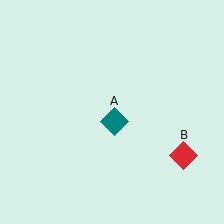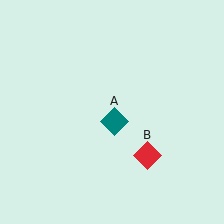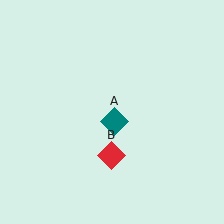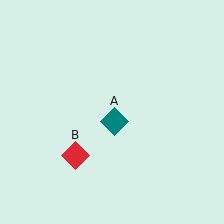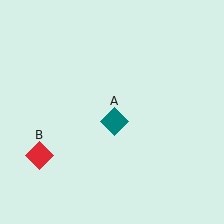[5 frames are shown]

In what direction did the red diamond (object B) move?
The red diamond (object B) moved left.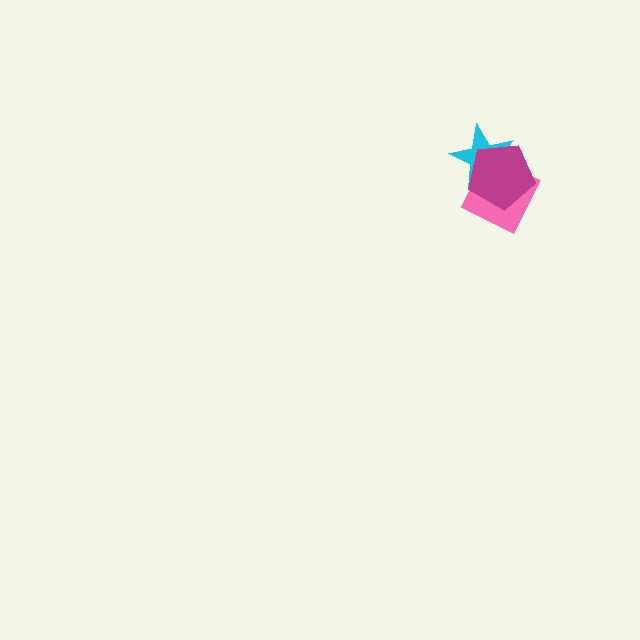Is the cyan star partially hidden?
Yes, it is partially covered by another shape.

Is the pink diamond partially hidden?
Yes, it is partially covered by another shape.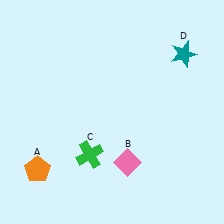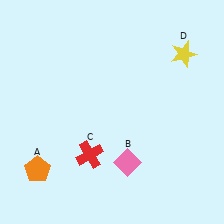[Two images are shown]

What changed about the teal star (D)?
In Image 1, D is teal. In Image 2, it changed to yellow.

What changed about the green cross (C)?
In Image 1, C is green. In Image 2, it changed to red.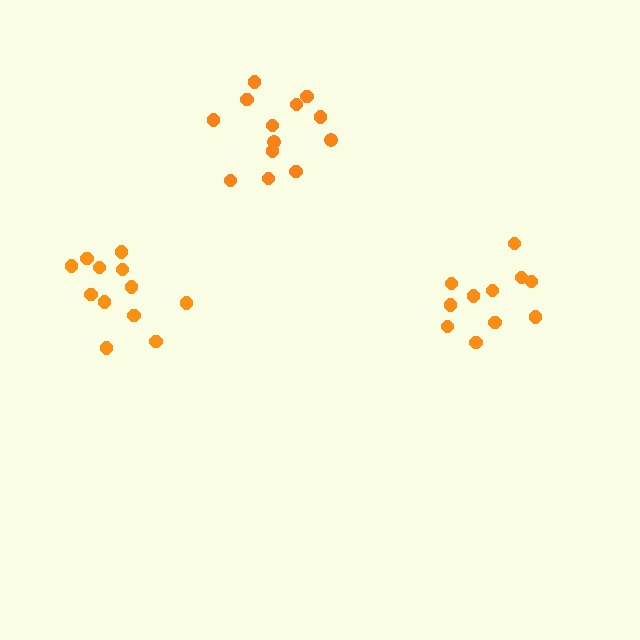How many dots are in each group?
Group 1: 12 dots, Group 2: 11 dots, Group 3: 13 dots (36 total).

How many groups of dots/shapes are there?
There are 3 groups.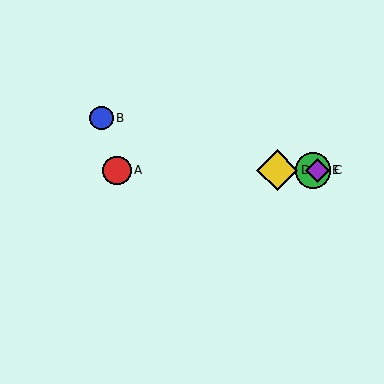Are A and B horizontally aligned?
No, A is at y≈170 and B is at y≈118.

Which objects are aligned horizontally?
Objects A, C, D, E are aligned horizontally.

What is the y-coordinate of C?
Object C is at y≈170.